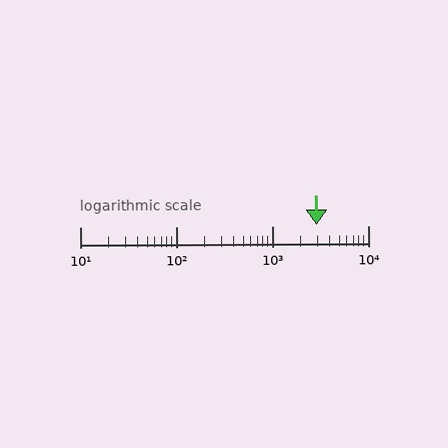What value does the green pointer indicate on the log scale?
The pointer indicates approximately 2900.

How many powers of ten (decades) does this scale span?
The scale spans 3 decades, from 10 to 10000.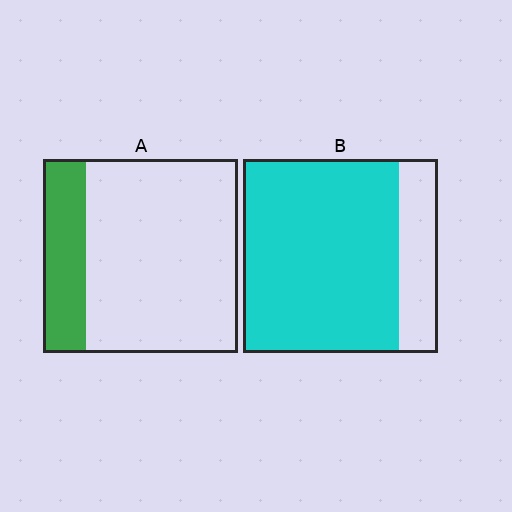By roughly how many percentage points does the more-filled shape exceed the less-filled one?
By roughly 60 percentage points (B over A).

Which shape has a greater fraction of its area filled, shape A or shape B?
Shape B.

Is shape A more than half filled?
No.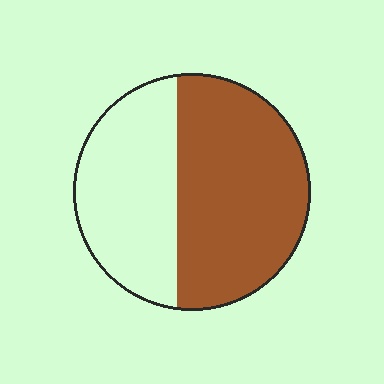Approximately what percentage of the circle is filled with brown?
Approximately 60%.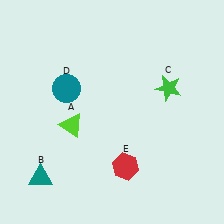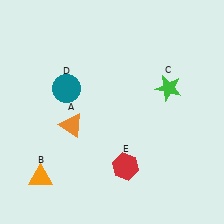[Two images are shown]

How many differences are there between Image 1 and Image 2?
There are 2 differences between the two images.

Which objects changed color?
A changed from lime to orange. B changed from teal to orange.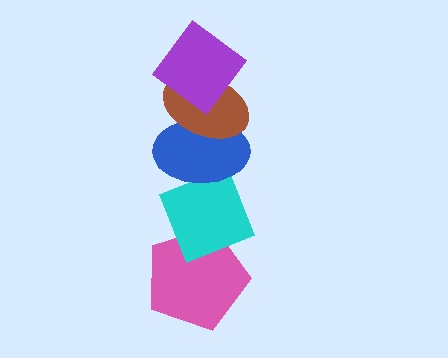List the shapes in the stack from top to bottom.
From top to bottom: the purple diamond, the brown ellipse, the blue ellipse, the cyan diamond, the pink pentagon.